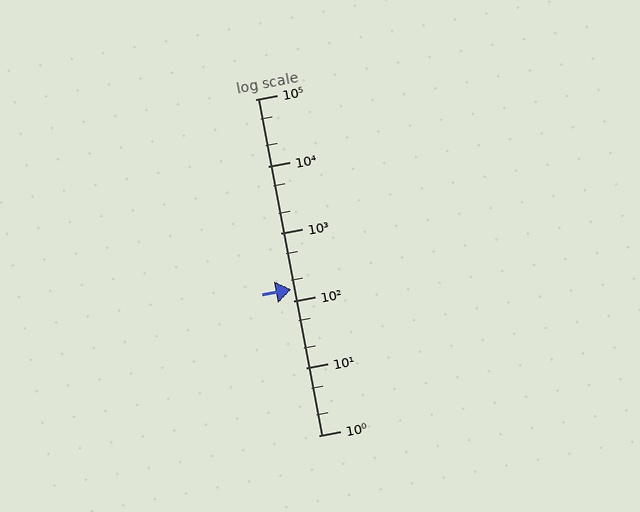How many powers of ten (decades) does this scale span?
The scale spans 5 decades, from 1 to 100000.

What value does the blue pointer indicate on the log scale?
The pointer indicates approximately 150.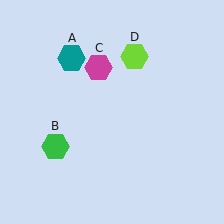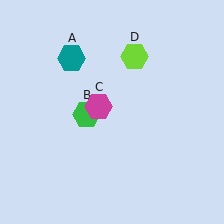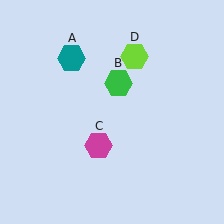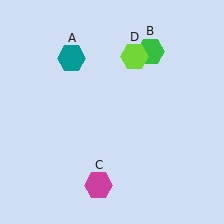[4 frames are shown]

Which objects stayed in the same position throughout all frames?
Teal hexagon (object A) and lime hexagon (object D) remained stationary.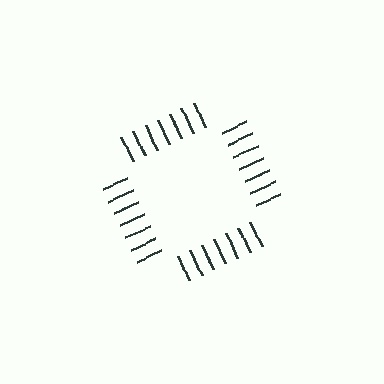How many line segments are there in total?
28 — 7 along each of the 4 edges.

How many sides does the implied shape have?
4 sides — the line-ends trace a square.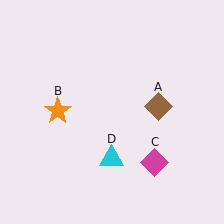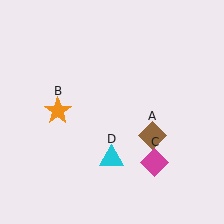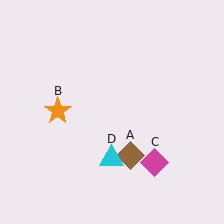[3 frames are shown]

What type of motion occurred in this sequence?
The brown diamond (object A) rotated clockwise around the center of the scene.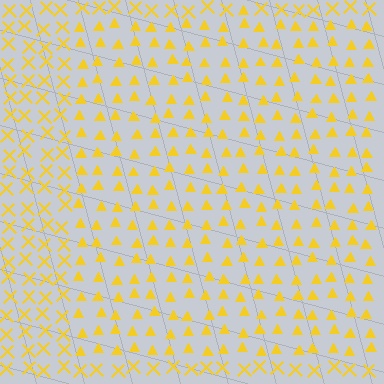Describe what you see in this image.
The image is filled with small yellow elements arranged in a uniform grid. A rectangle-shaped region contains triangles, while the surrounding area contains X marks. The boundary is defined purely by the change in element shape.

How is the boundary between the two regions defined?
The boundary is defined by a change in element shape: triangles inside vs. X marks outside. All elements share the same color and spacing.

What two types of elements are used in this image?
The image uses triangles inside the rectangle region and X marks outside it.